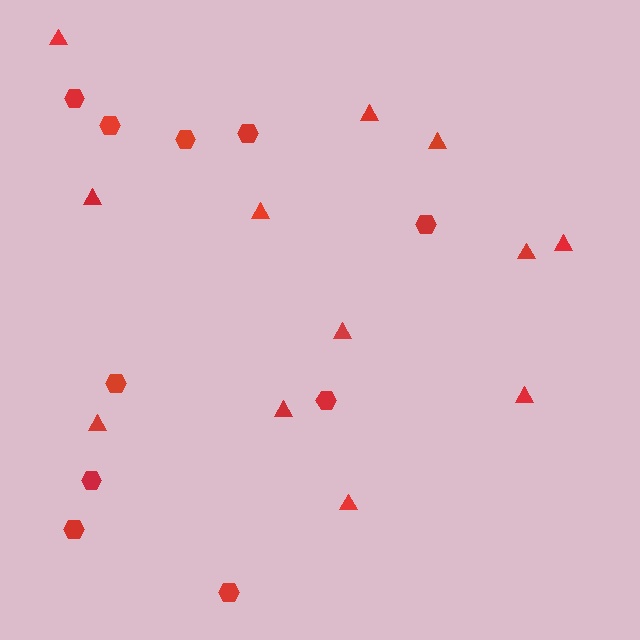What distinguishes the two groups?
There are 2 groups: one group of hexagons (10) and one group of triangles (12).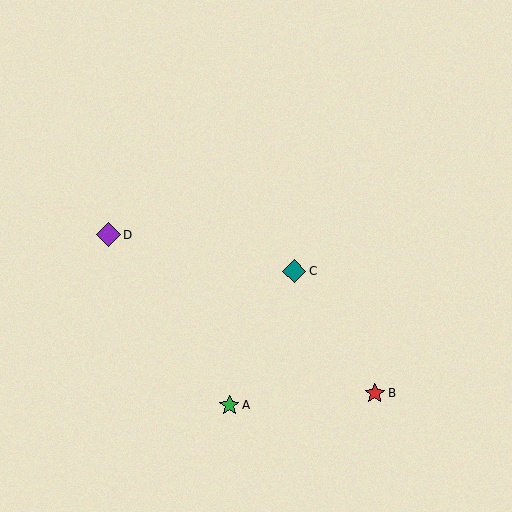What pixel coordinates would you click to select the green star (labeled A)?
Click at (229, 405) to select the green star A.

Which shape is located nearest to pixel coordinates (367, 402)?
The red star (labeled B) at (375, 393) is nearest to that location.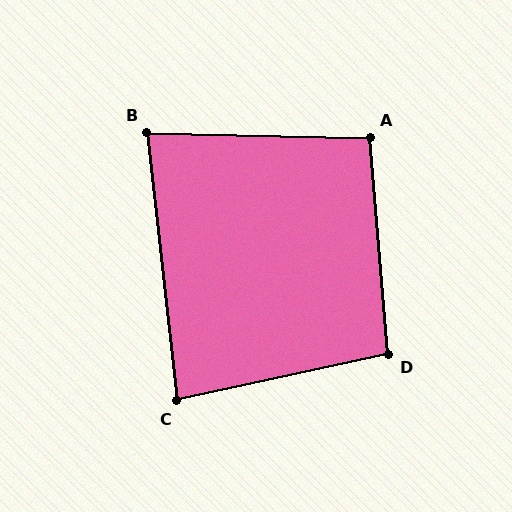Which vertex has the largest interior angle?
D, at approximately 98 degrees.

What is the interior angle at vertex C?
Approximately 84 degrees (acute).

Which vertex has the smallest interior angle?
B, at approximately 82 degrees.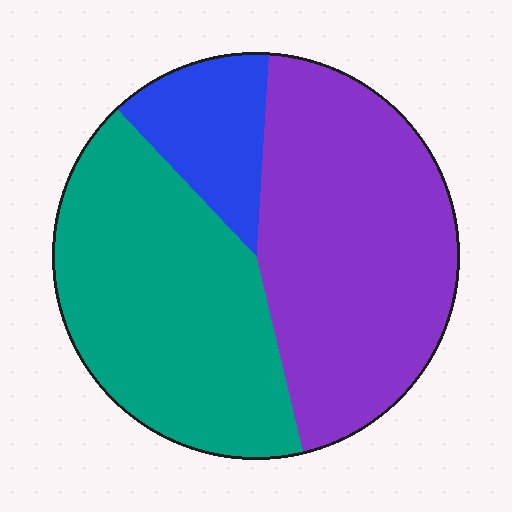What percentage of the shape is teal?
Teal takes up about two fifths (2/5) of the shape.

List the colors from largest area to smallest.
From largest to smallest: purple, teal, blue.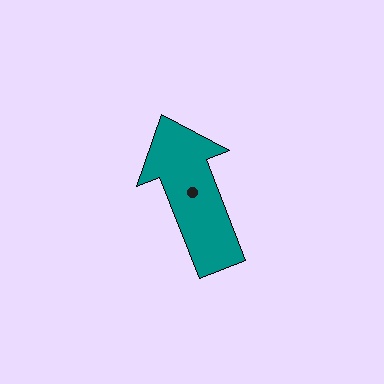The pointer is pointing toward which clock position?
Roughly 11 o'clock.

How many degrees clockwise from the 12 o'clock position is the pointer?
Approximately 339 degrees.